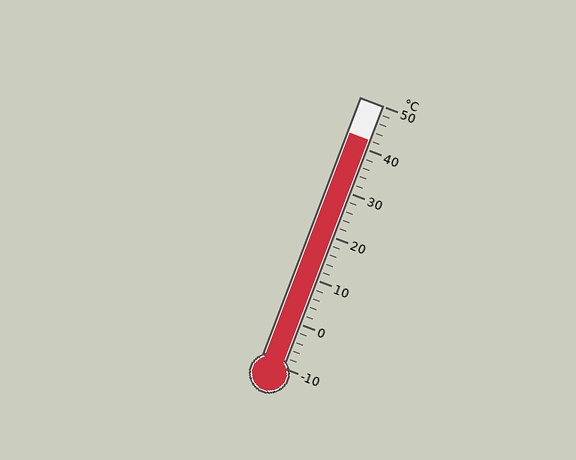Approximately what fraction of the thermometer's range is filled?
The thermometer is filled to approximately 85% of its range.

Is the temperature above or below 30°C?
The temperature is above 30°C.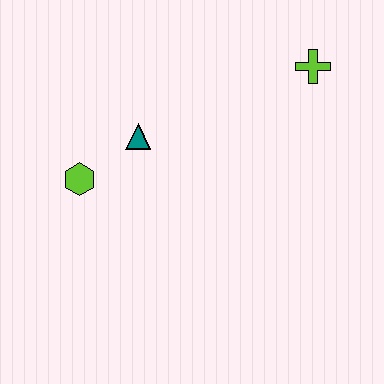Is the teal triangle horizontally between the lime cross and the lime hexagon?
Yes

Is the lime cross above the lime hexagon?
Yes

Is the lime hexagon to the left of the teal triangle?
Yes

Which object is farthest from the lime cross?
The lime hexagon is farthest from the lime cross.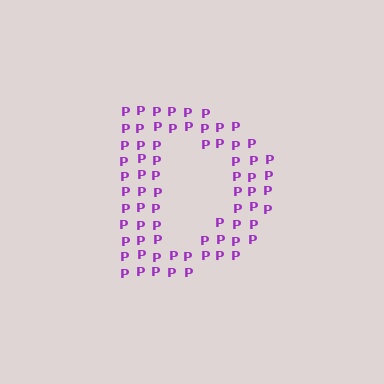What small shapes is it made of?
It is made of small letter P's.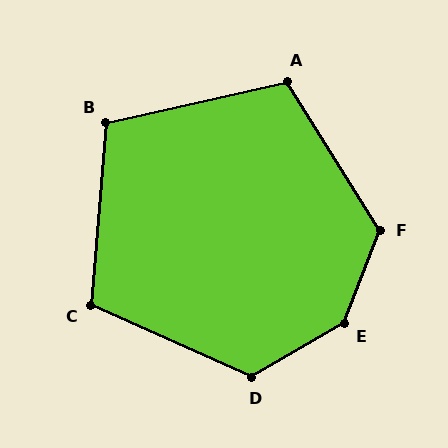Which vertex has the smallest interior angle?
B, at approximately 107 degrees.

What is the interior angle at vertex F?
Approximately 127 degrees (obtuse).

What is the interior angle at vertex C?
Approximately 110 degrees (obtuse).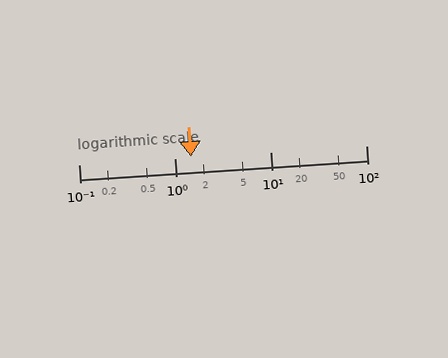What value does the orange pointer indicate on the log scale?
The pointer indicates approximately 1.5.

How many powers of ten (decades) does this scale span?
The scale spans 3 decades, from 0.1 to 100.